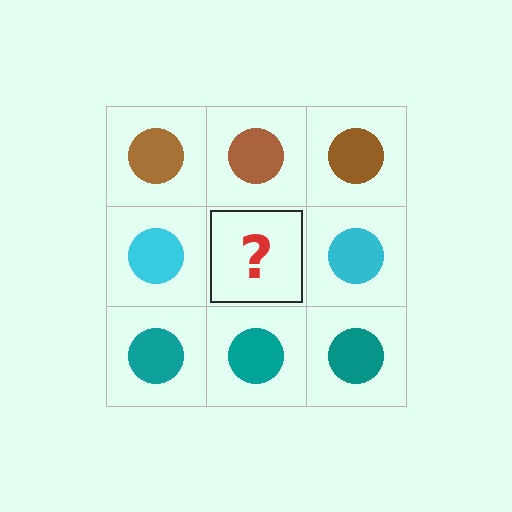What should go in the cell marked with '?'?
The missing cell should contain a cyan circle.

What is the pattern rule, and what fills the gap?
The rule is that each row has a consistent color. The gap should be filled with a cyan circle.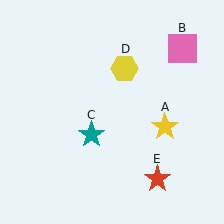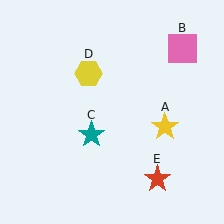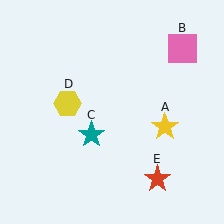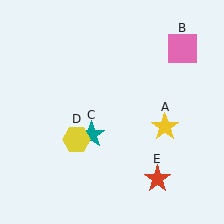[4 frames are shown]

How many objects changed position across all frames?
1 object changed position: yellow hexagon (object D).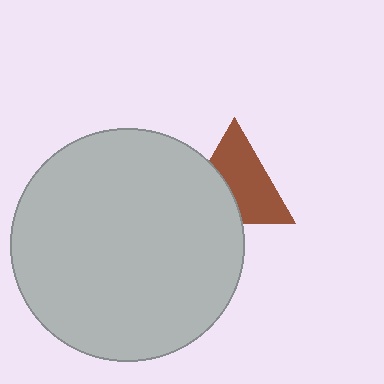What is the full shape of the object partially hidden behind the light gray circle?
The partially hidden object is a brown triangle.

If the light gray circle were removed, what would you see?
You would see the complete brown triangle.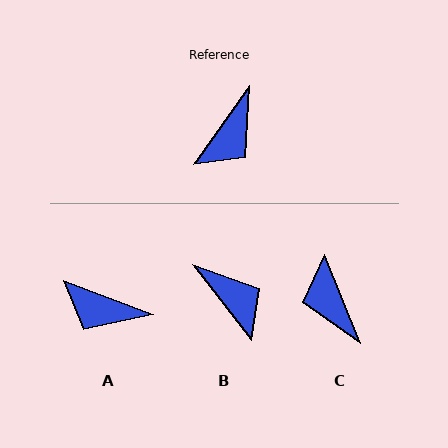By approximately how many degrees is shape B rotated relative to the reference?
Approximately 73 degrees counter-clockwise.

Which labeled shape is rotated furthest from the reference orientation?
C, about 123 degrees away.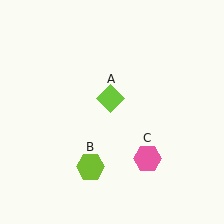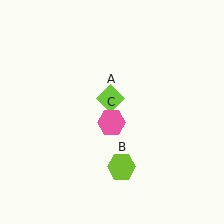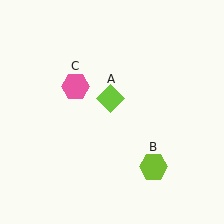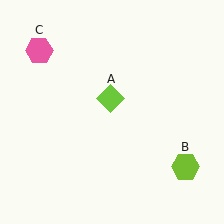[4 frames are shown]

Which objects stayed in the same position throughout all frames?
Lime diamond (object A) remained stationary.